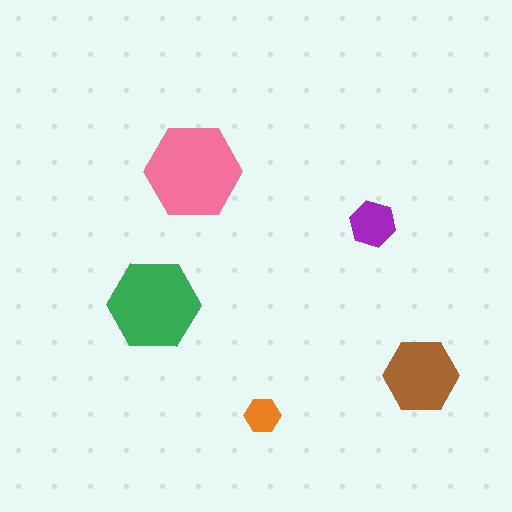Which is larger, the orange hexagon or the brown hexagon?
The brown one.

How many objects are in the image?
There are 5 objects in the image.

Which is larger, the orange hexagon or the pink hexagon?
The pink one.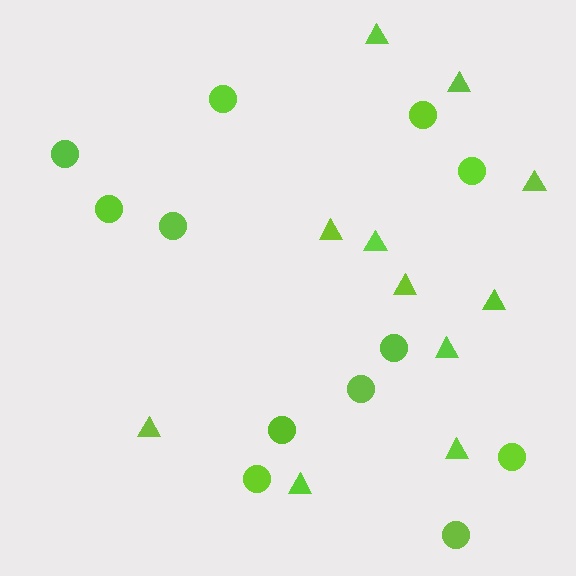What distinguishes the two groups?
There are 2 groups: one group of circles (12) and one group of triangles (11).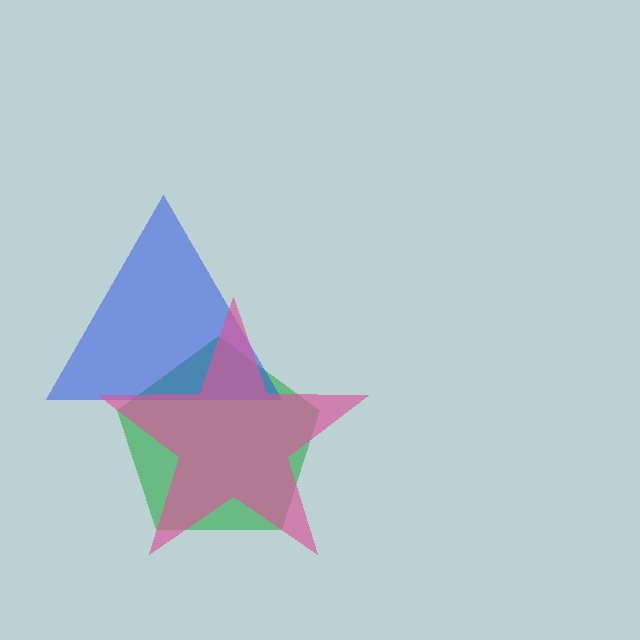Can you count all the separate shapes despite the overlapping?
Yes, there are 3 separate shapes.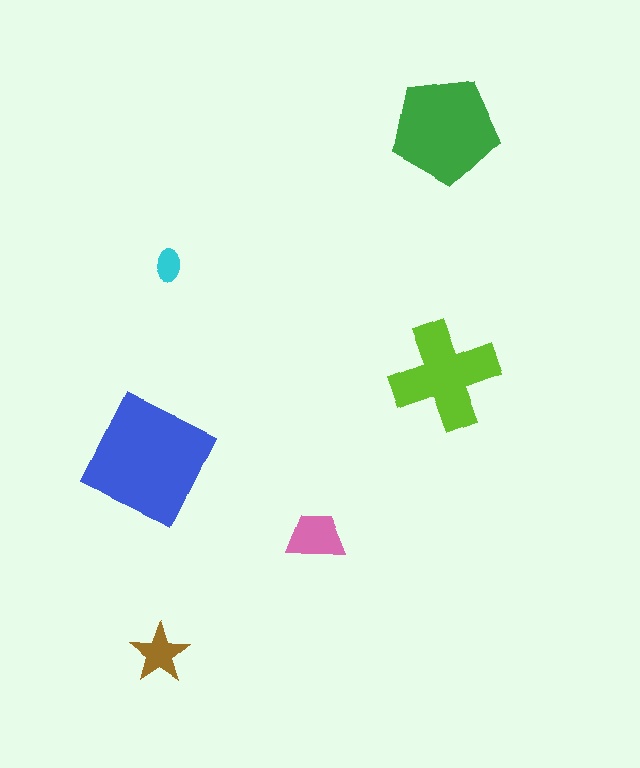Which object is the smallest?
The cyan ellipse.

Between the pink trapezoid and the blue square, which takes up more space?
The blue square.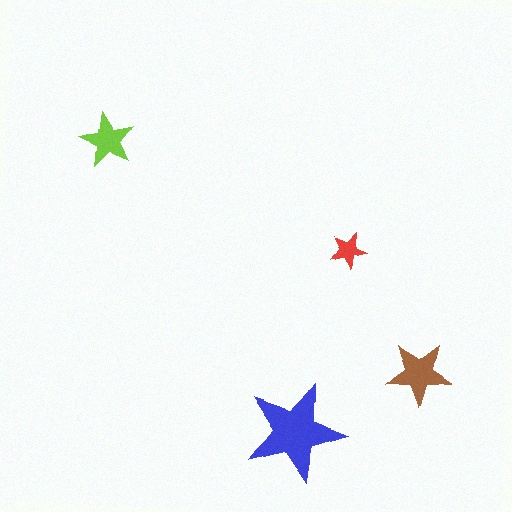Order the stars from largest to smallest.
the blue one, the brown one, the lime one, the red one.